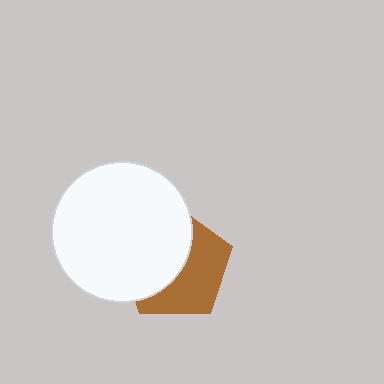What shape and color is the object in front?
The object in front is a white circle.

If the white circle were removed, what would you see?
You would see the complete brown pentagon.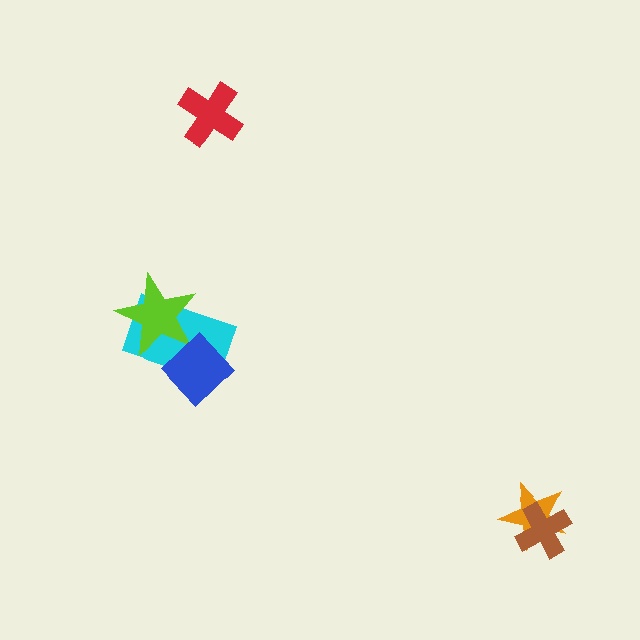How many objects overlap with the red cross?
0 objects overlap with the red cross.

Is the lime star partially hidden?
Yes, it is partially covered by another shape.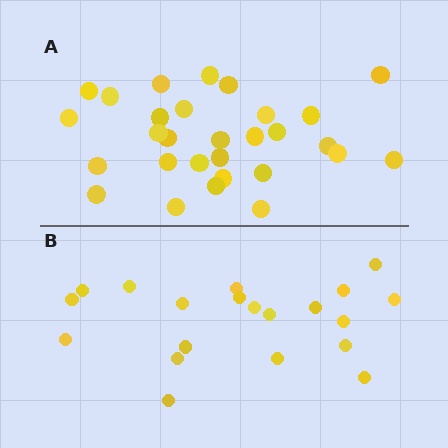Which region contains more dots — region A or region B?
Region A (the top region) has more dots.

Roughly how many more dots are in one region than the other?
Region A has roughly 8 or so more dots than region B.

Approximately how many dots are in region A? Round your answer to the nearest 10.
About 30 dots. (The exact count is 29, which rounds to 30.)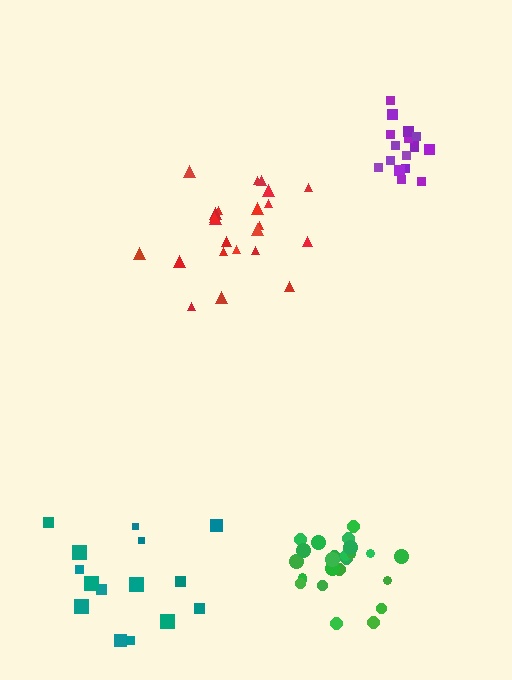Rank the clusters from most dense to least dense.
purple, green, red, teal.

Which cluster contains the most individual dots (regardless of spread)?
Green (24).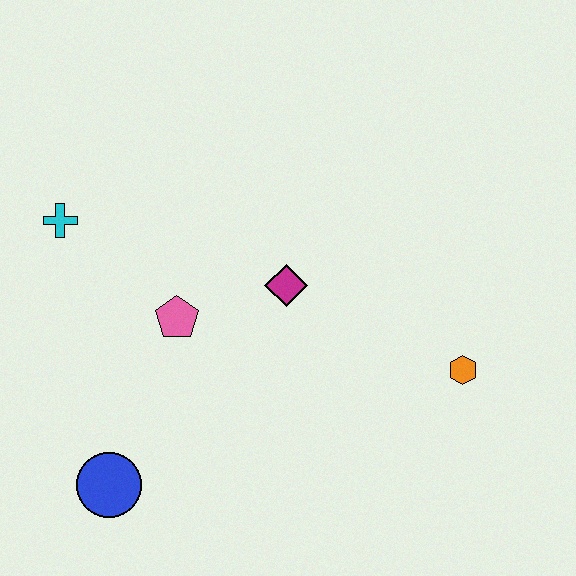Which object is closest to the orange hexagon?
The magenta diamond is closest to the orange hexagon.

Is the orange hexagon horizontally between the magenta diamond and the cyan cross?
No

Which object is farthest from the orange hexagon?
The cyan cross is farthest from the orange hexagon.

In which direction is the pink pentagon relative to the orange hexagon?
The pink pentagon is to the left of the orange hexagon.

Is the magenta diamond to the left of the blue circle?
No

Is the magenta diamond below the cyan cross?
Yes